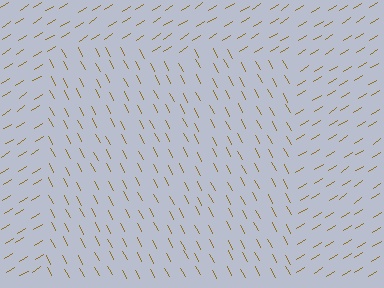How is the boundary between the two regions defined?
The boundary is defined purely by a change in line orientation (approximately 85 degrees difference). All lines are the same color and thickness.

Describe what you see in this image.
The image is filled with small brown line segments. A rectangle region in the image has lines oriented differently from the surrounding lines, creating a visible texture boundary.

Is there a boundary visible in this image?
Yes, there is a texture boundary formed by a change in line orientation.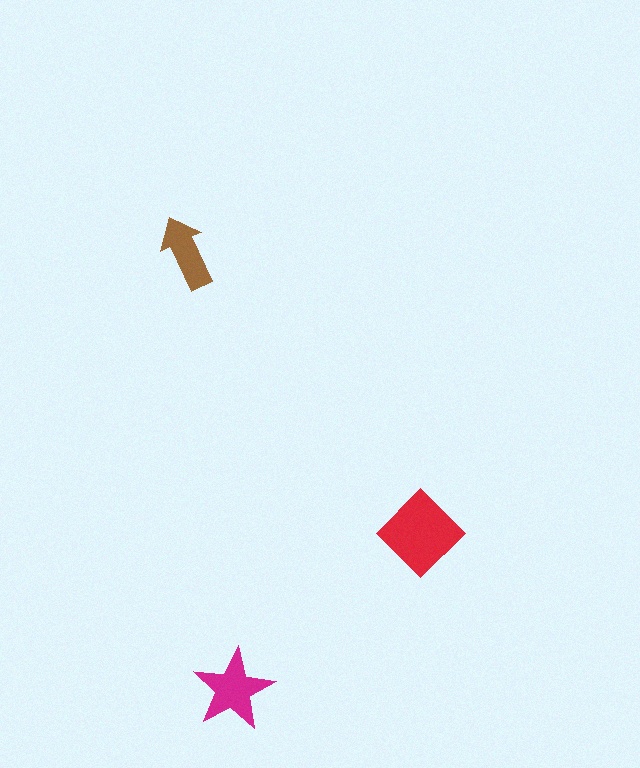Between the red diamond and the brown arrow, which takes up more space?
The red diamond.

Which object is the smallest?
The brown arrow.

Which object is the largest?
The red diamond.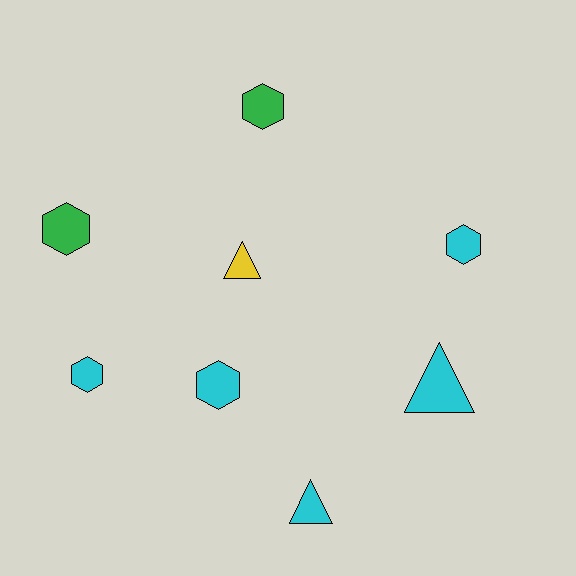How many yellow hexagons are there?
There are no yellow hexagons.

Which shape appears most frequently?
Hexagon, with 5 objects.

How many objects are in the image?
There are 8 objects.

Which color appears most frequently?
Cyan, with 5 objects.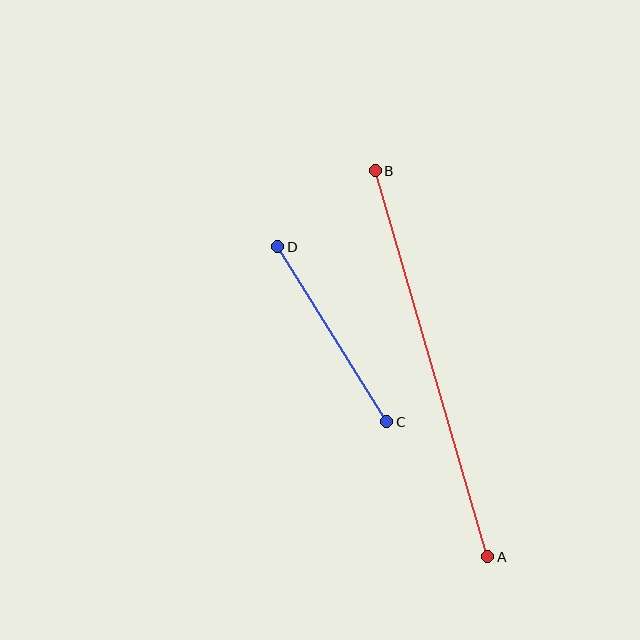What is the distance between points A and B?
The distance is approximately 402 pixels.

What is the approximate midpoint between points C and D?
The midpoint is at approximately (332, 334) pixels.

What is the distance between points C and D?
The distance is approximately 206 pixels.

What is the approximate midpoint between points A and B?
The midpoint is at approximately (432, 364) pixels.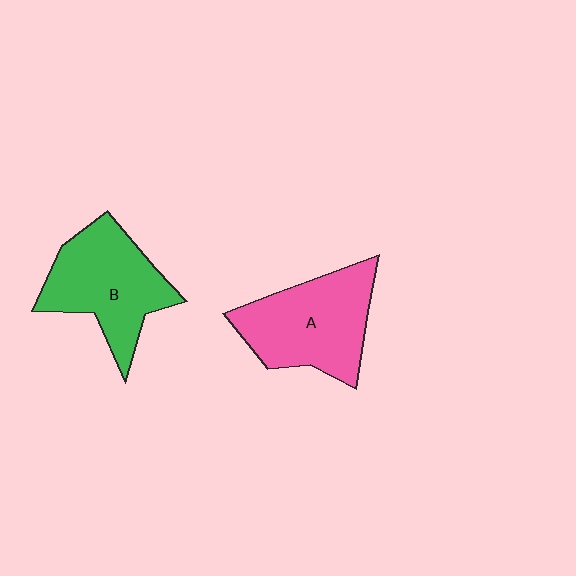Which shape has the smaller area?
Shape B (green).